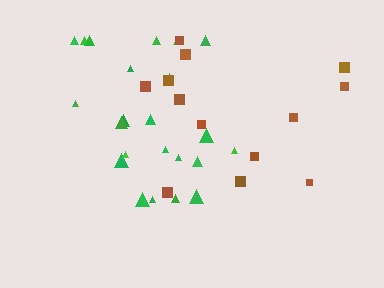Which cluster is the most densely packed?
Green.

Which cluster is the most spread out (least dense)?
Brown.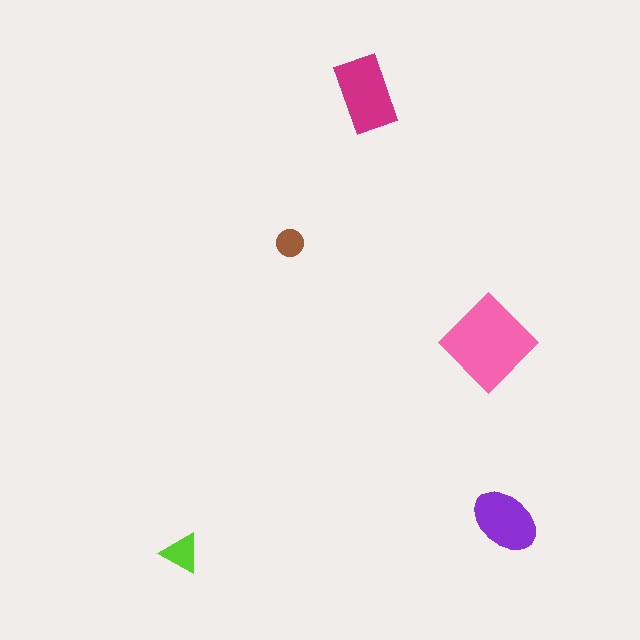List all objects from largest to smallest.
The pink diamond, the magenta rectangle, the purple ellipse, the lime triangle, the brown circle.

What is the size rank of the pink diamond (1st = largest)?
1st.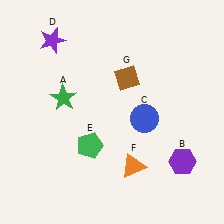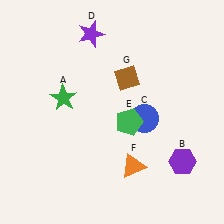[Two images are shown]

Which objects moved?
The objects that moved are: the purple star (D), the green pentagon (E).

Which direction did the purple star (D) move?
The purple star (D) moved right.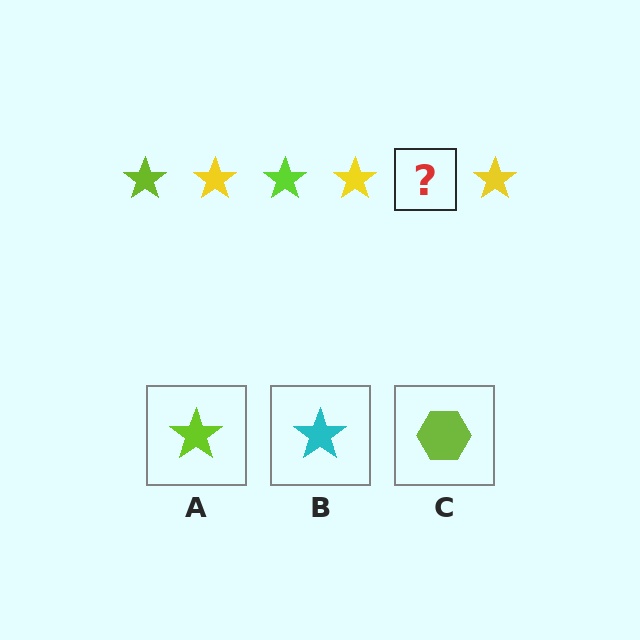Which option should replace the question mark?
Option A.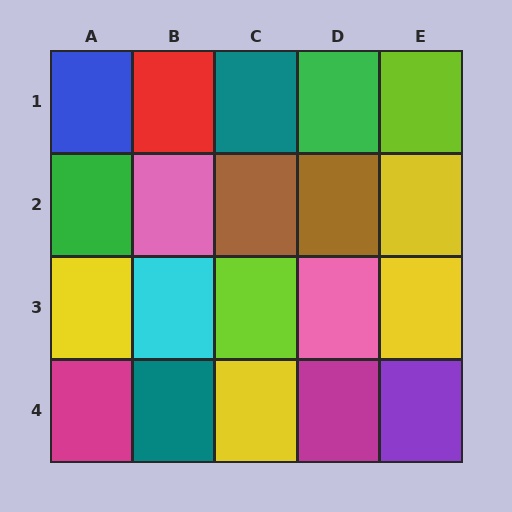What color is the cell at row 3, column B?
Cyan.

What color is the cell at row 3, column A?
Yellow.